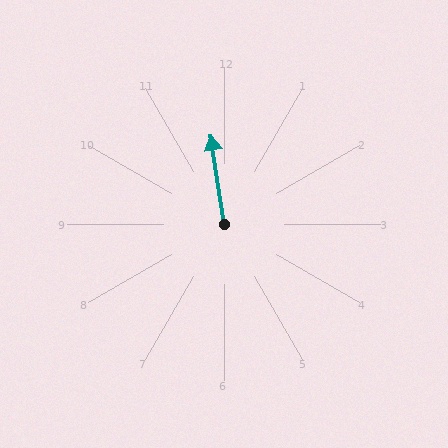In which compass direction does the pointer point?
North.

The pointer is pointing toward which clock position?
Roughly 12 o'clock.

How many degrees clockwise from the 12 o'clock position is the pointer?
Approximately 352 degrees.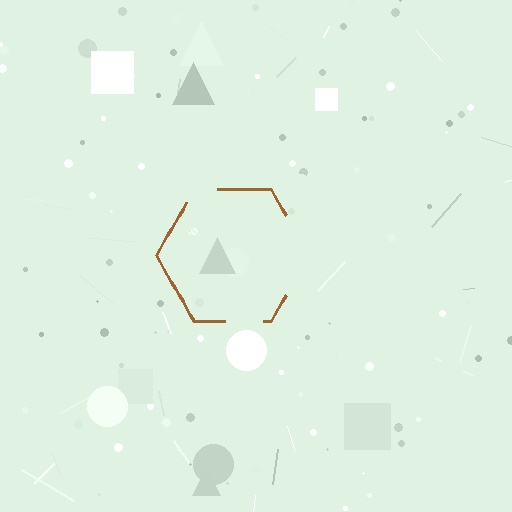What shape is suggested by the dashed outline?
The dashed outline suggests a hexagon.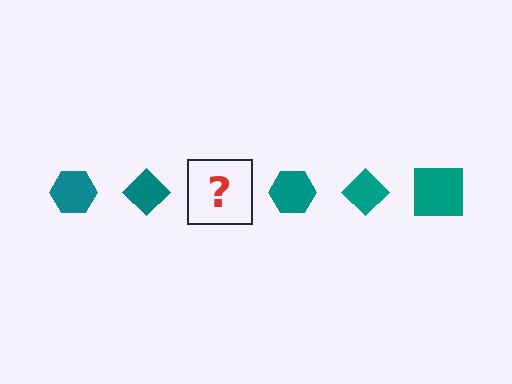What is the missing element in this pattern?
The missing element is a teal square.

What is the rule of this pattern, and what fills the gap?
The rule is that the pattern cycles through hexagon, diamond, square shapes in teal. The gap should be filled with a teal square.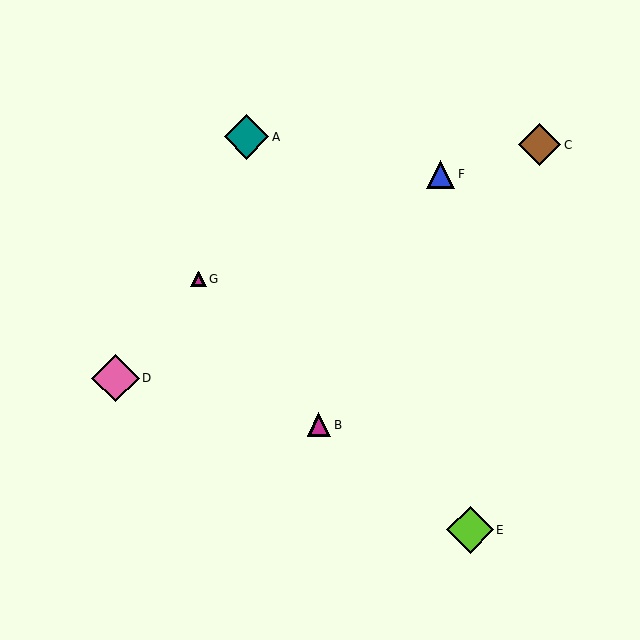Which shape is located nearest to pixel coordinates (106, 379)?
The pink diamond (labeled D) at (116, 378) is nearest to that location.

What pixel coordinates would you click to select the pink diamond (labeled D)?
Click at (116, 378) to select the pink diamond D.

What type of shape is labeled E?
Shape E is a lime diamond.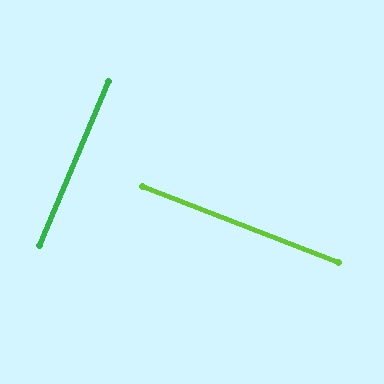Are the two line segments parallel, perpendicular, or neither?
Perpendicular — they meet at approximately 89°.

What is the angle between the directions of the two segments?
Approximately 89 degrees.